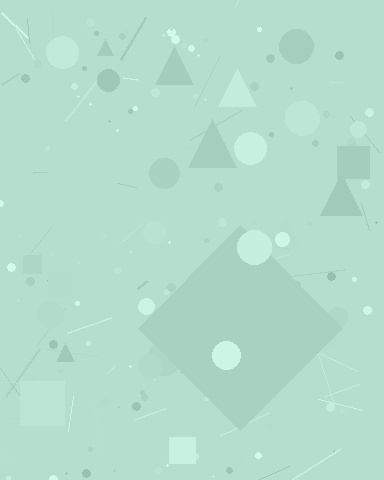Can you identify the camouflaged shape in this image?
The camouflaged shape is a diamond.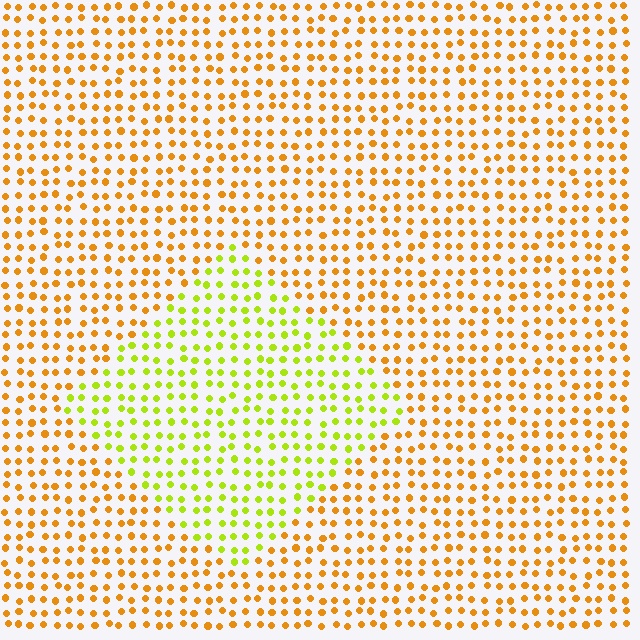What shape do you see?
I see a diamond.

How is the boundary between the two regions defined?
The boundary is defined purely by a slight shift in hue (about 42 degrees). Spacing, size, and orientation are identical on both sides.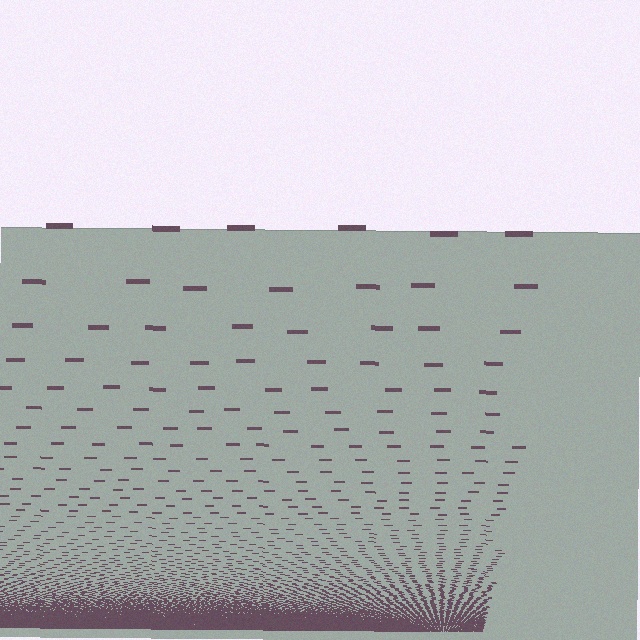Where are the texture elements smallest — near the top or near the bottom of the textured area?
Near the bottom.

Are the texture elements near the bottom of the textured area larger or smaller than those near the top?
Smaller. The gradient is inverted — elements near the bottom are smaller and denser.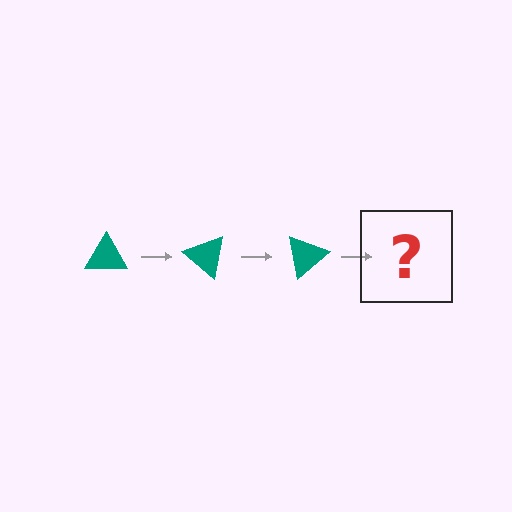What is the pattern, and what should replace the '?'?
The pattern is that the triangle rotates 40 degrees each step. The '?' should be a teal triangle rotated 120 degrees.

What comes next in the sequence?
The next element should be a teal triangle rotated 120 degrees.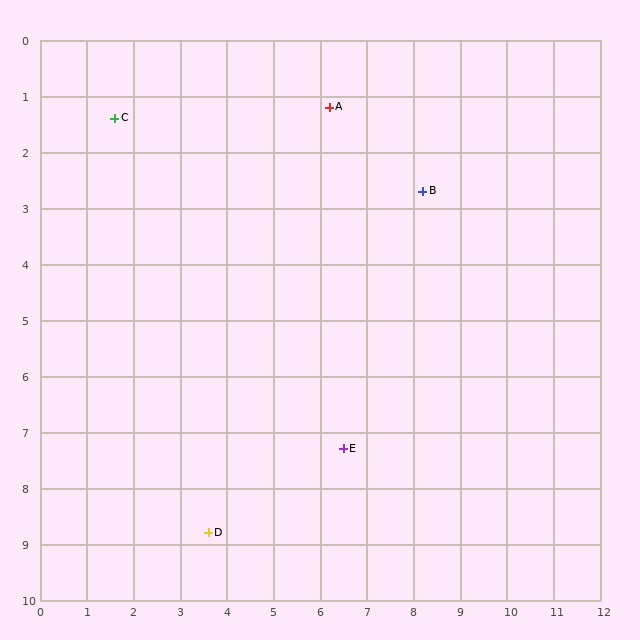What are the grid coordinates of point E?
Point E is at approximately (6.5, 7.3).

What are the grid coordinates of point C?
Point C is at approximately (1.6, 1.4).